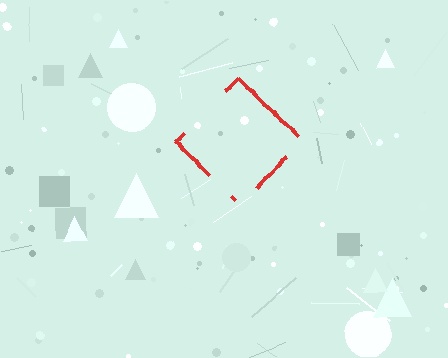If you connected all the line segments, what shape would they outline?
They would outline a diamond.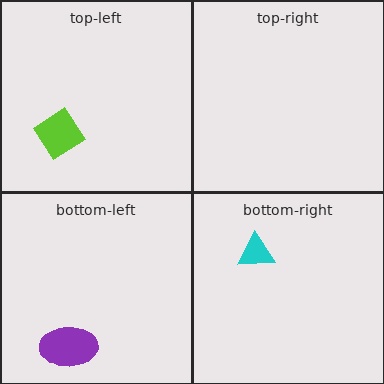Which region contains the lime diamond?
The top-left region.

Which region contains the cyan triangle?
The bottom-right region.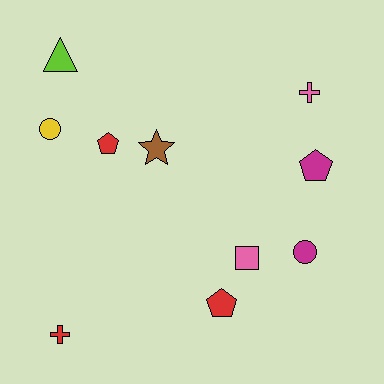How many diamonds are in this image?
There are no diamonds.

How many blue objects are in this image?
There are no blue objects.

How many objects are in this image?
There are 10 objects.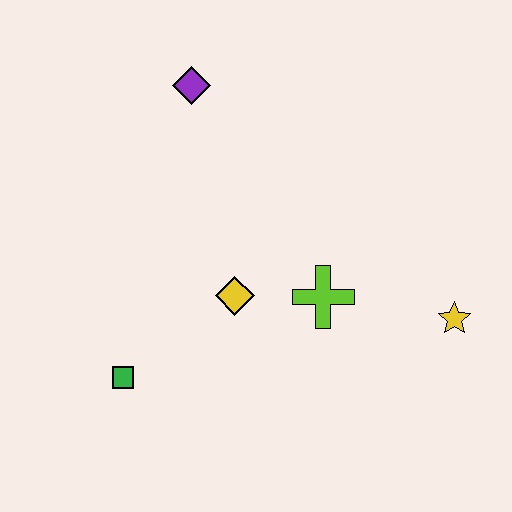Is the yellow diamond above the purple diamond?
No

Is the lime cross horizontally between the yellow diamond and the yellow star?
Yes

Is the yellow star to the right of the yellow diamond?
Yes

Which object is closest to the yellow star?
The lime cross is closest to the yellow star.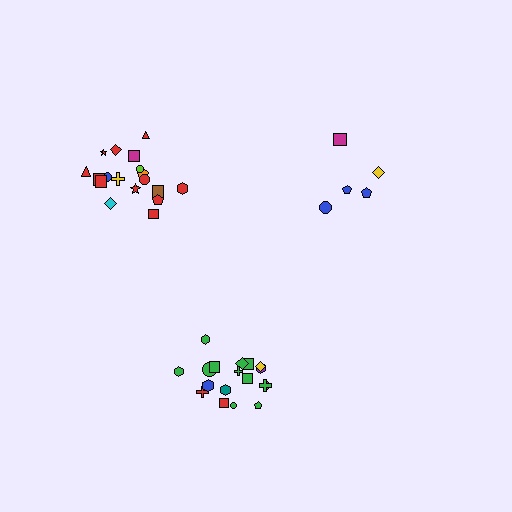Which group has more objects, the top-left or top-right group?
The top-left group.